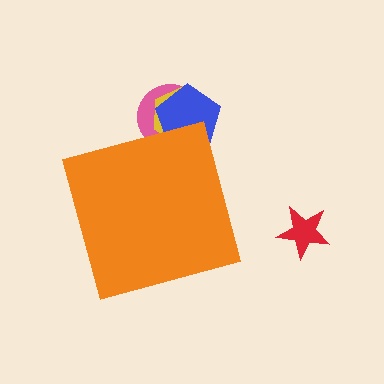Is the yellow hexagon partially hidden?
Yes, the yellow hexagon is partially hidden behind the orange square.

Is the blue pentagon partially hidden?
Yes, the blue pentagon is partially hidden behind the orange square.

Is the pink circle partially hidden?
Yes, the pink circle is partially hidden behind the orange square.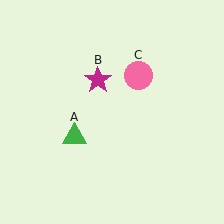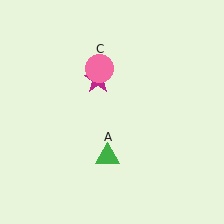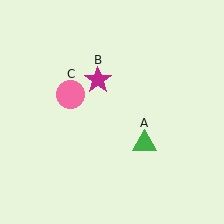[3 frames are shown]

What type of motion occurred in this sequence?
The green triangle (object A), pink circle (object C) rotated counterclockwise around the center of the scene.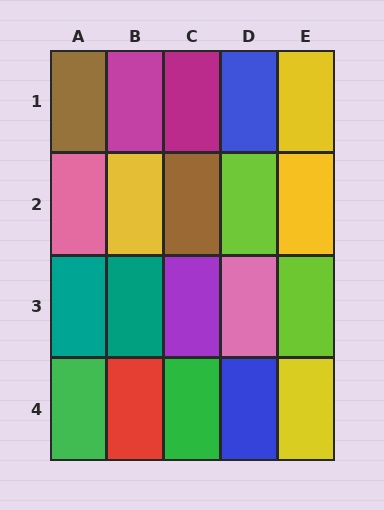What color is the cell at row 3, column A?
Teal.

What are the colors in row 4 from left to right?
Green, red, green, blue, yellow.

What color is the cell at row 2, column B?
Yellow.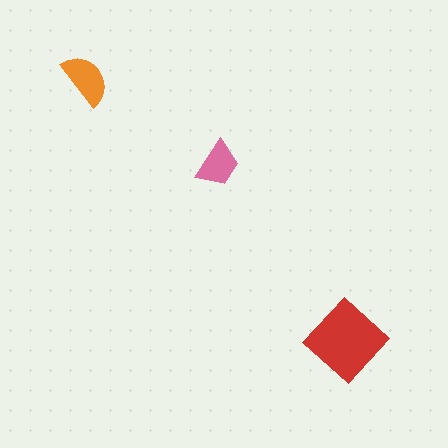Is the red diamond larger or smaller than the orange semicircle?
Larger.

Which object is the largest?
The red diamond.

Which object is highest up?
The orange semicircle is topmost.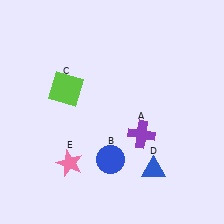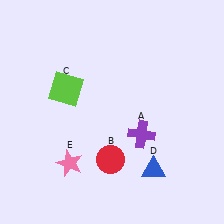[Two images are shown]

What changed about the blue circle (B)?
In Image 1, B is blue. In Image 2, it changed to red.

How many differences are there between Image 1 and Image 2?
There is 1 difference between the two images.